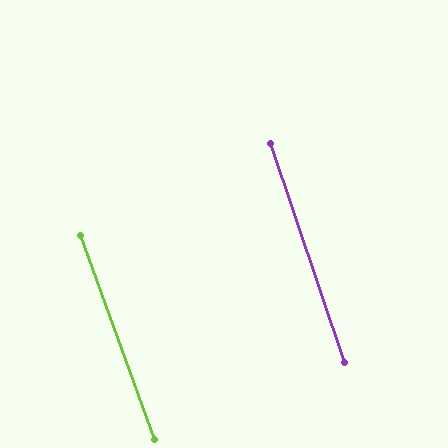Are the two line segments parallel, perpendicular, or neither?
Parallel — their directions differ by only 1.3°.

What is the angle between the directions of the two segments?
Approximately 1 degree.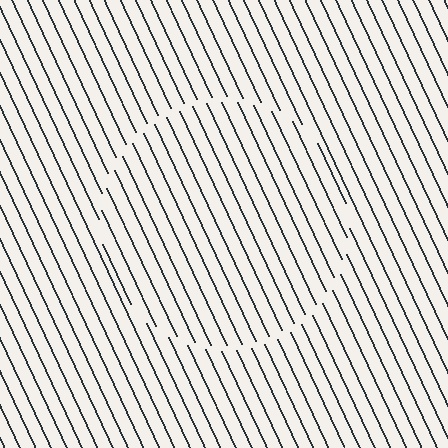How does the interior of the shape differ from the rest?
The interior of the shape contains the same grating, shifted by half a period — the contour is defined by the phase discontinuity where line-ends from the inner and outer gratings abut.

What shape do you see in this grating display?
An illusory circle. The interior of the shape contains the same grating, shifted by half a period — the contour is defined by the phase discontinuity where line-ends from the inner and outer gratings abut.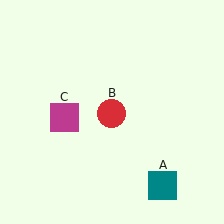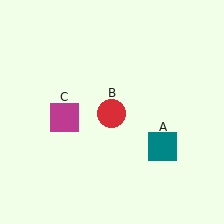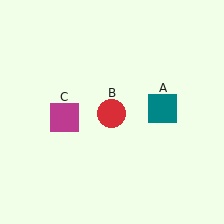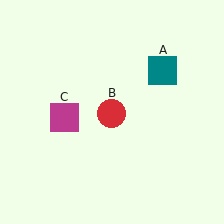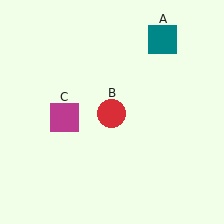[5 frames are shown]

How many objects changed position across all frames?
1 object changed position: teal square (object A).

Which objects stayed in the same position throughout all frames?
Red circle (object B) and magenta square (object C) remained stationary.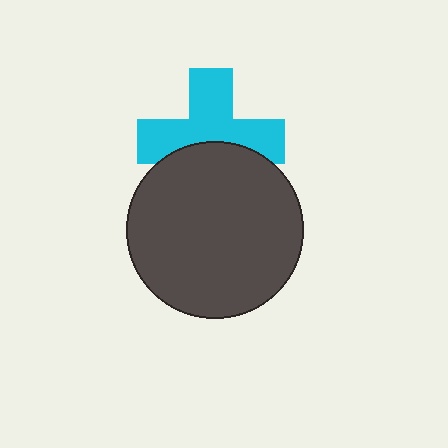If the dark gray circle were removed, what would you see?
You would see the complete cyan cross.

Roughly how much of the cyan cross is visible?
About half of it is visible (roughly 63%).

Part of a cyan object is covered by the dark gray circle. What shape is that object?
It is a cross.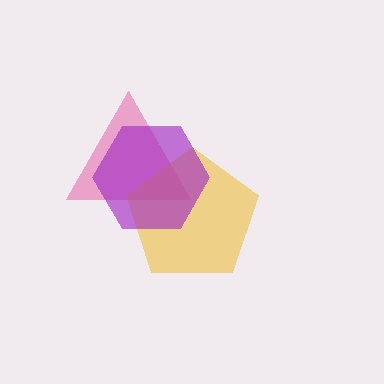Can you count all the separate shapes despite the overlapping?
Yes, there are 3 separate shapes.